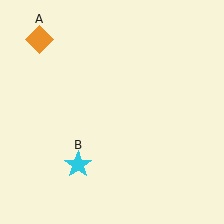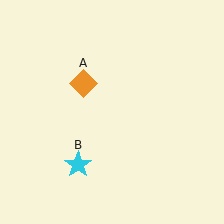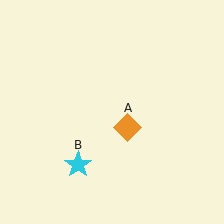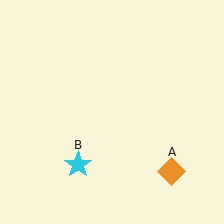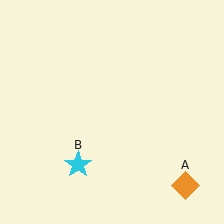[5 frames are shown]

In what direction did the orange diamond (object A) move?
The orange diamond (object A) moved down and to the right.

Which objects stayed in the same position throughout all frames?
Cyan star (object B) remained stationary.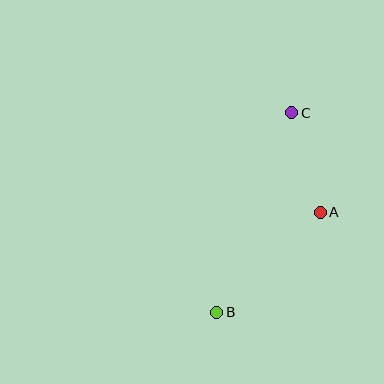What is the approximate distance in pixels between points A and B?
The distance between A and B is approximately 144 pixels.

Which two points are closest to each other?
Points A and C are closest to each other.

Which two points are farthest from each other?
Points B and C are farthest from each other.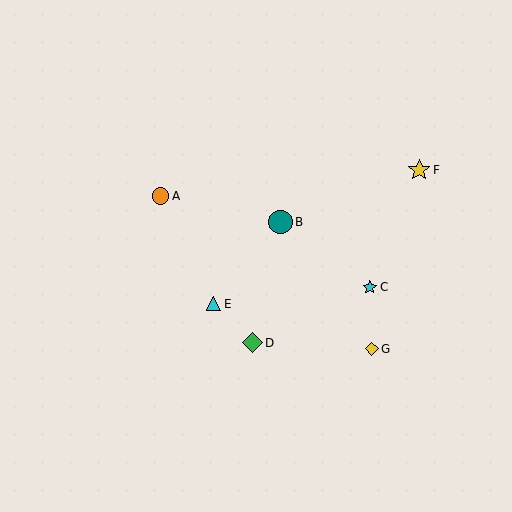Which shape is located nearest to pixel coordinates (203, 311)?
The cyan triangle (labeled E) at (214, 304) is nearest to that location.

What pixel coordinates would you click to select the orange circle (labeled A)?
Click at (160, 196) to select the orange circle A.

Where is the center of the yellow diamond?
The center of the yellow diamond is at (372, 349).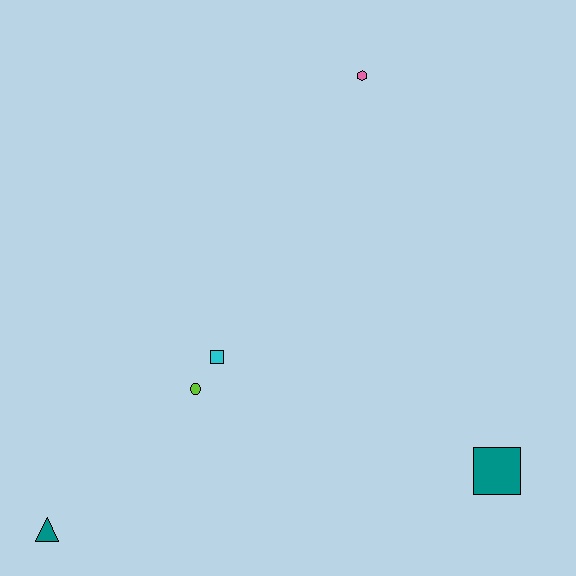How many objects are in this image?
There are 5 objects.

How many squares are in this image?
There are 2 squares.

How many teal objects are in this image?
There are 2 teal objects.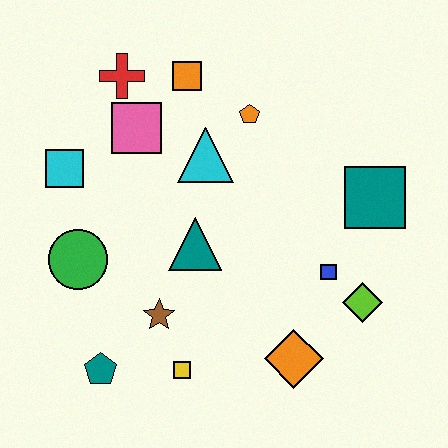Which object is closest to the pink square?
The red cross is closest to the pink square.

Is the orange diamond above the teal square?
No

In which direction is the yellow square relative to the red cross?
The yellow square is below the red cross.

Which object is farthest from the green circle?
The teal square is farthest from the green circle.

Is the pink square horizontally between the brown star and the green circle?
Yes